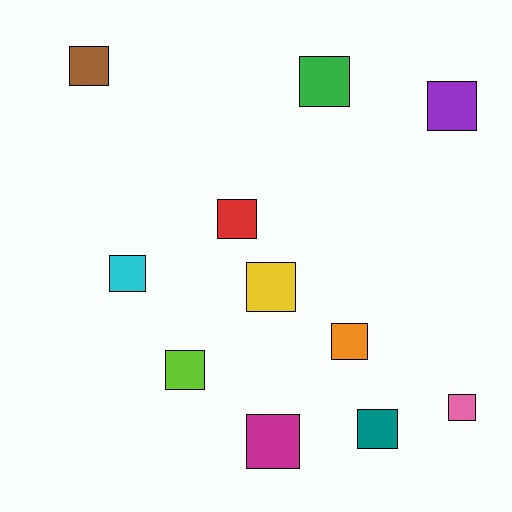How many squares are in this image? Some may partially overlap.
There are 11 squares.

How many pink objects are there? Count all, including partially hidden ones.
There is 1 pink object.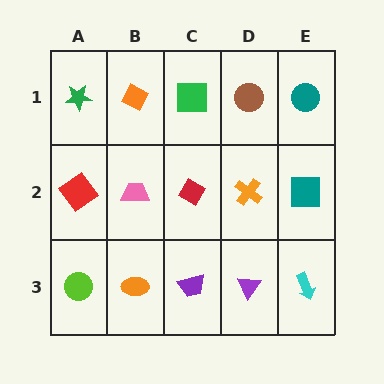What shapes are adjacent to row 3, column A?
A red diamond (row 2, column A), an orange ellipse (row 3, column B).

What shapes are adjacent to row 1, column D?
An orange cross (row 2, column D), a green square (row 1, column C), a teal circle (row 1, column E).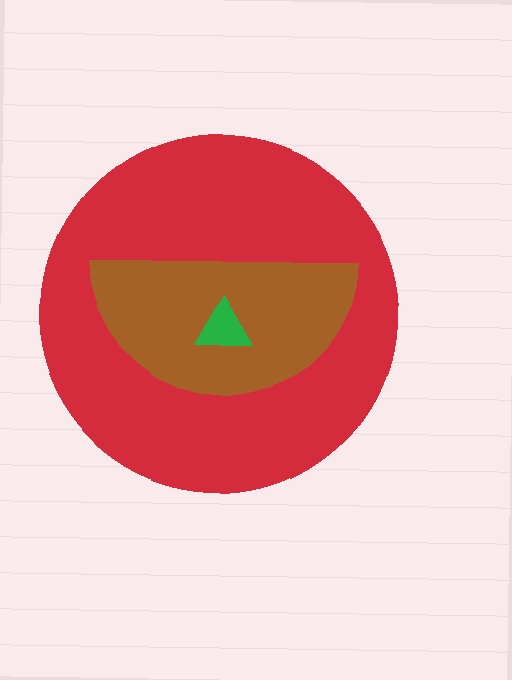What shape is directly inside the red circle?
The brown semicircle.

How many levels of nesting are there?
3.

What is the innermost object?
The green triangle.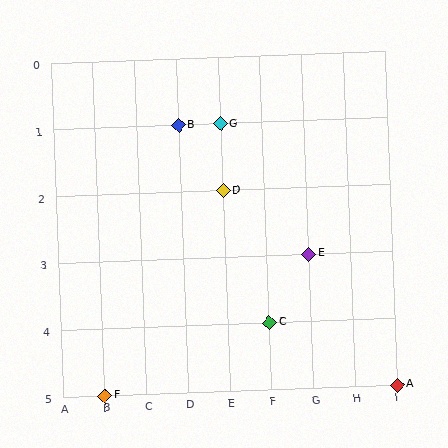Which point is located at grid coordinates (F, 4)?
Point C is at (F, 4).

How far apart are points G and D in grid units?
Points G and D are 1 row apart.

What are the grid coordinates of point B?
Point B is at grid coordinates (D, 1).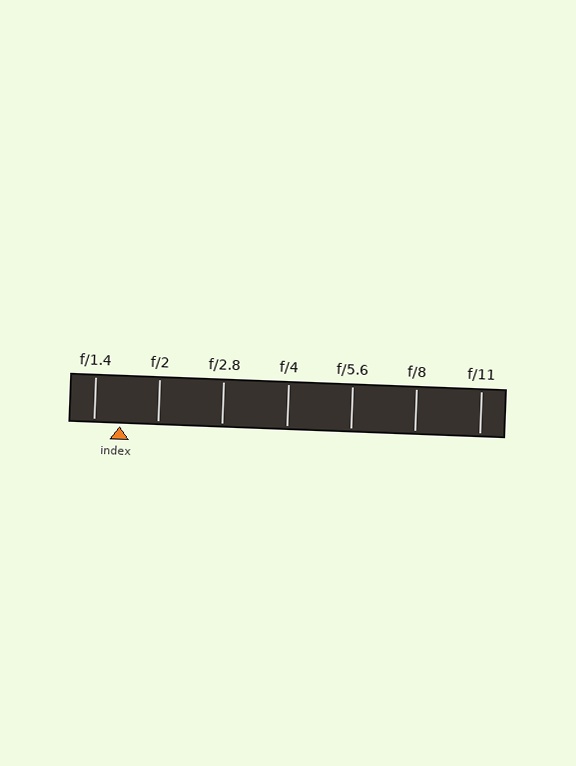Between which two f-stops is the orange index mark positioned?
The index mark is between f/1.4 and f/2.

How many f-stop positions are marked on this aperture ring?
There are 7 f-stop positions marked.